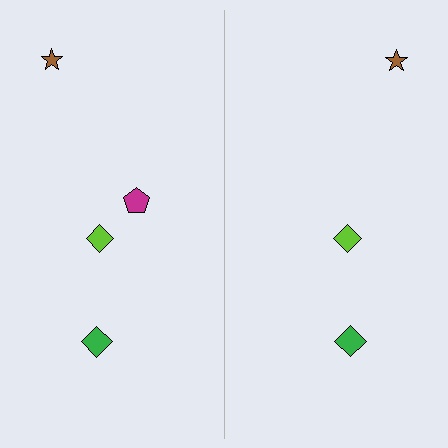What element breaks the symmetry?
A magenta pentagon is missing from the right side.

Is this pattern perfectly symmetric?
No, the pattern is not perfectly symmetric. A magenta pentagon is missing from the right side.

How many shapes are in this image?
There are 7 shapes in this image.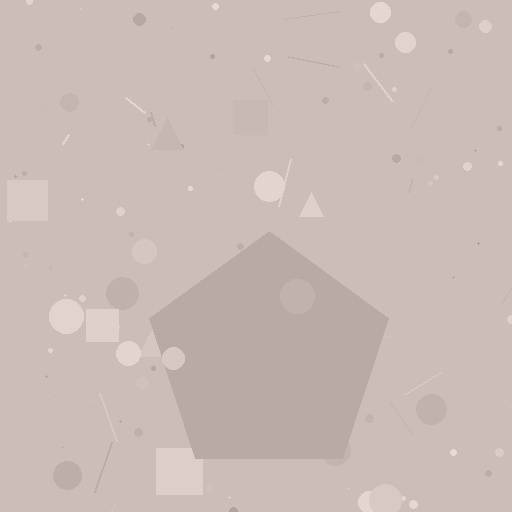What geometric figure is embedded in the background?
A pentagon is embedded in the background.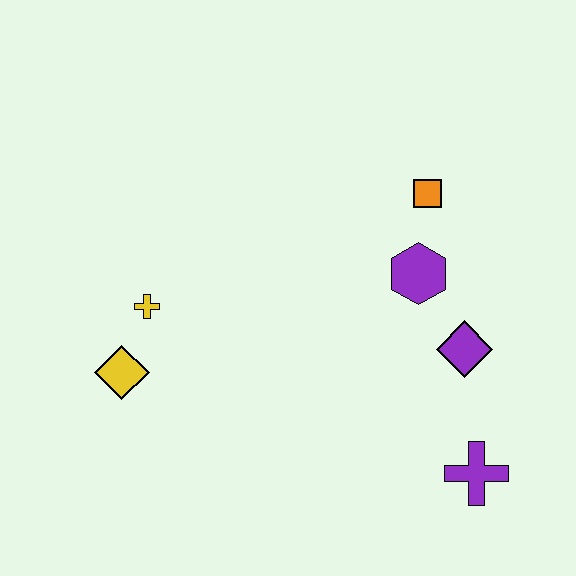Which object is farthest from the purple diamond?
The yellow diamond is farthest from the purple diamond.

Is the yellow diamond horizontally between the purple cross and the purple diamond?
No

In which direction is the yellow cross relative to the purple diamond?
The yellow cross is to the left of the purple diamond.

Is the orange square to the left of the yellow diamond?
No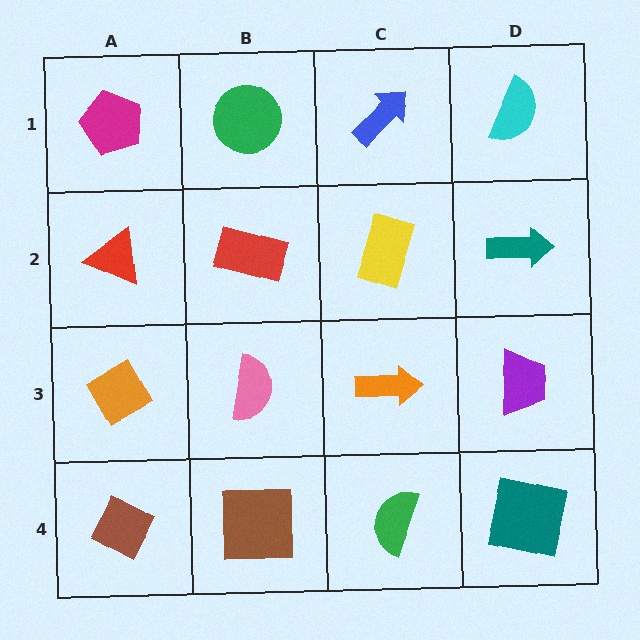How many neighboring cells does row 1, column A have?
2.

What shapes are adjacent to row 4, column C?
An orange arrow (row 3, column C), a brown square (row 4, column B), a teal square (row 4, column D).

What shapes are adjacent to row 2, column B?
A green circle (row 1, column B), a pink semicircle (row 3, column B), a red triangle (row 2, column A), a yellow rectangle (row 2, column C).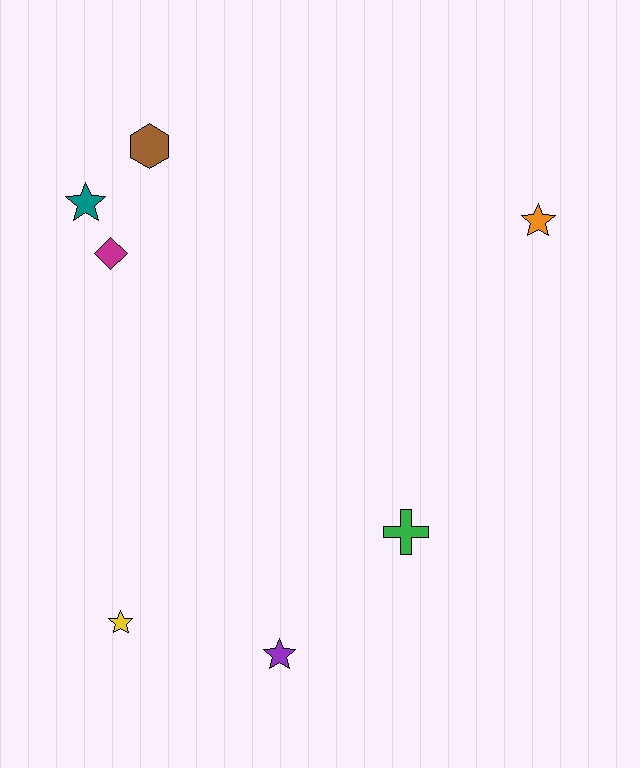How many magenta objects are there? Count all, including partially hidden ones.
There is 1 magenta object.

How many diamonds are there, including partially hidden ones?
There is 1 diamond.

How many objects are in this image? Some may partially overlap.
There are 7 objects.